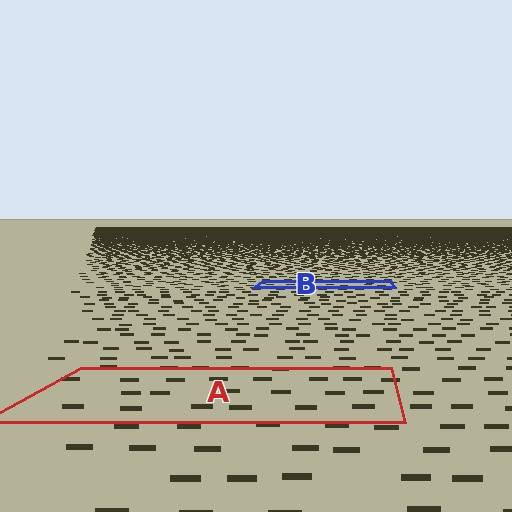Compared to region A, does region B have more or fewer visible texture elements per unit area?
Region B has more texture elements per unit area — they are packed more densely because it is farther away.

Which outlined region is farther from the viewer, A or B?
Region B is farther from the viewer — the texture elements inside it appear smaller and more densely packed.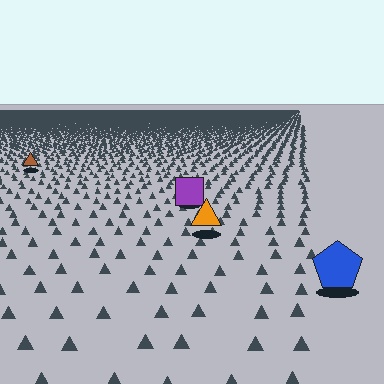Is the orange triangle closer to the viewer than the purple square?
Yes. The orange triangle is closer — you can tell from the texture gradient: the ground texture is coarser near it.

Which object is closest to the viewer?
The blue pentagon is closest. The texture marks near it are larger and more spread out.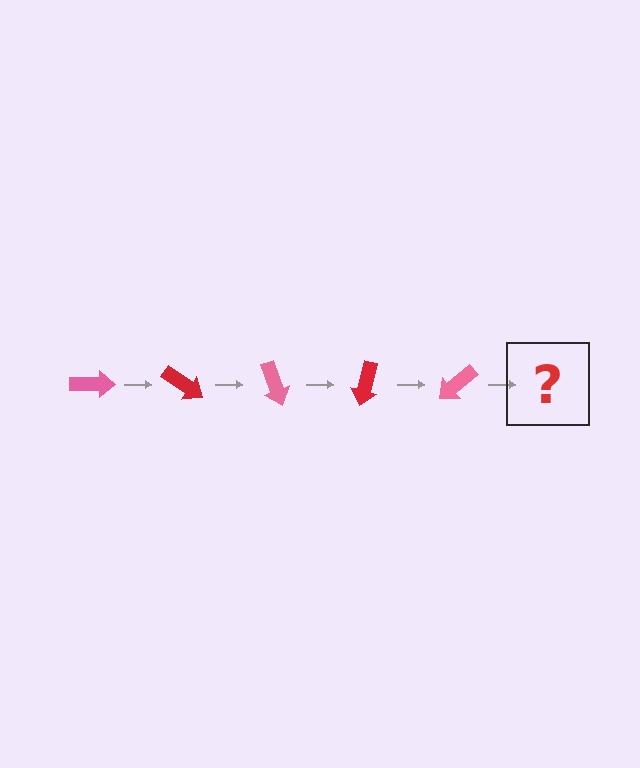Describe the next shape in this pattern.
It should be a red arrow, rotated 175 degrees from the start.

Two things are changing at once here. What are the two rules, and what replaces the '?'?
The two rules are that it rotates 35 degrees each step and the color cycles through pink and red. The '?' should be a red arrow, rotated 175 degrees from the start.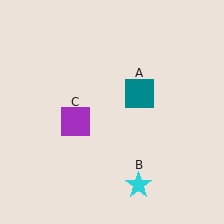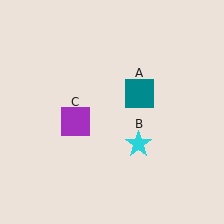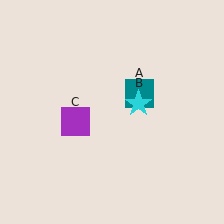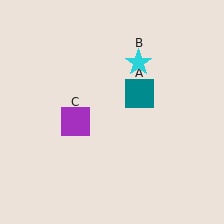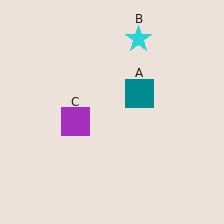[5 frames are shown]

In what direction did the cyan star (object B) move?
The cyan star (object B) moved up.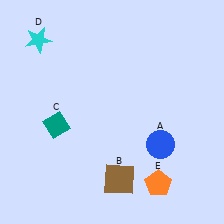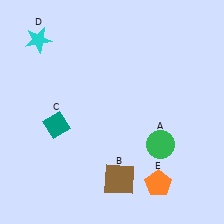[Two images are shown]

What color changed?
The circle (A) changed from blue in Image 1 to green in Image 2.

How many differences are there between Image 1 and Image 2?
There is 1 difference between the two images.